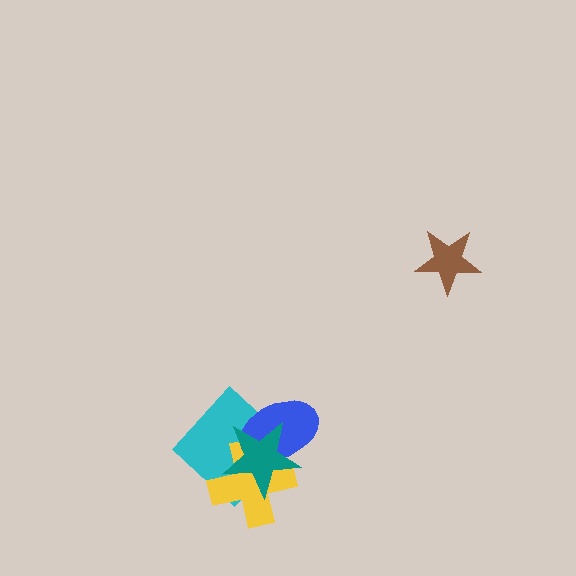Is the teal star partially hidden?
No, no other shape covers it.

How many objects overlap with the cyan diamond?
3 objects overlap with the cyan diamond.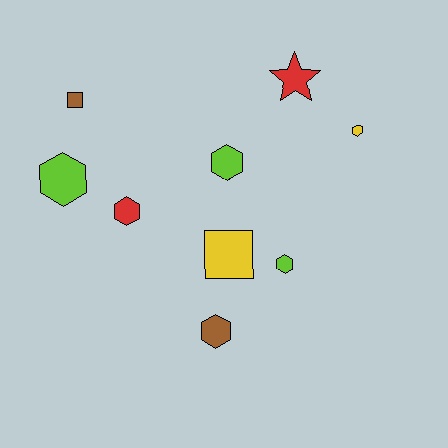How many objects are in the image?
There are 9 objects.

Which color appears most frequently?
Lime, with 3 objects.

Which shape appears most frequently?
Hexagon, with 6 objects.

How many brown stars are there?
There are no brown stars.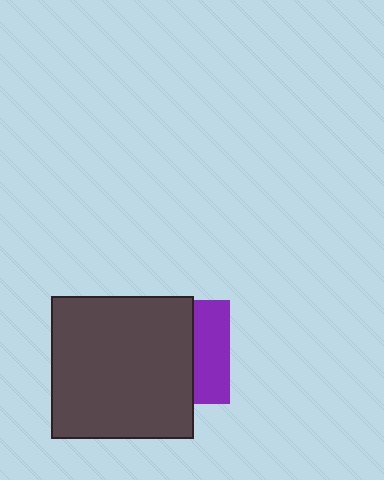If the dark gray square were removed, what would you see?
You would see the complete purple square.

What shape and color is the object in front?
The object in front is a dark gray square.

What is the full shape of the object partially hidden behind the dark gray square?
The partially hidden object is a purple square.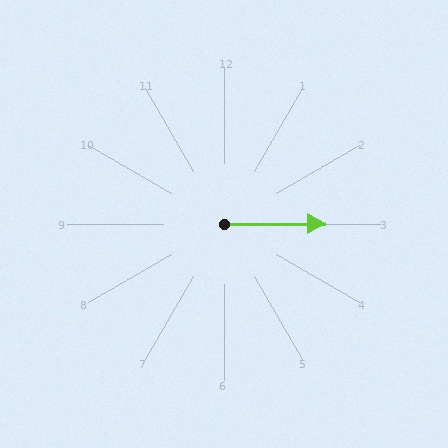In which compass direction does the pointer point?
East.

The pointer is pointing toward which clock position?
Roughly 3 o'clock.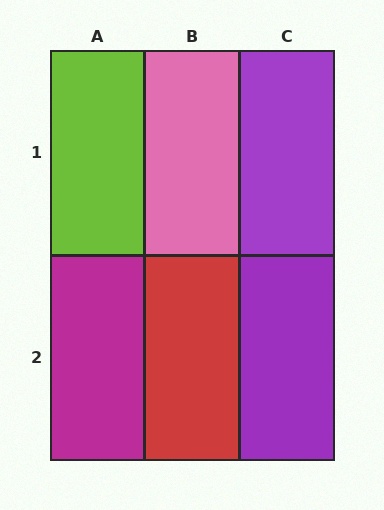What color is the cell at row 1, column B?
Pink.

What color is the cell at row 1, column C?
Purple.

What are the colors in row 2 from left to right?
Magenta, red, purple.